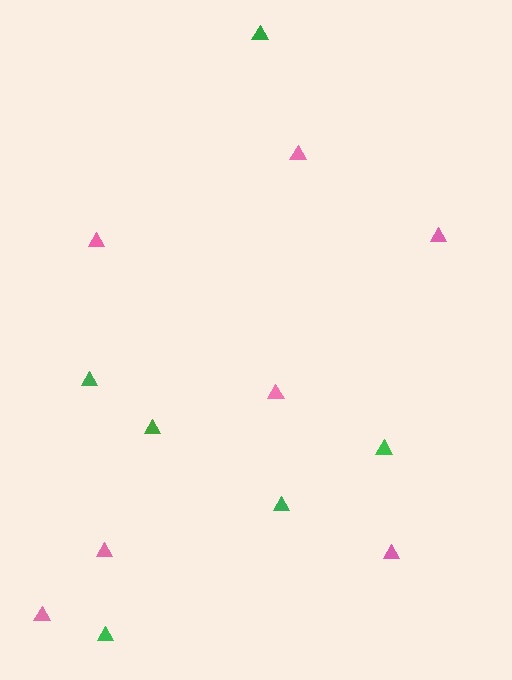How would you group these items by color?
There are 2 groups: one group of pink triangles (7) and one group of green triangles (6).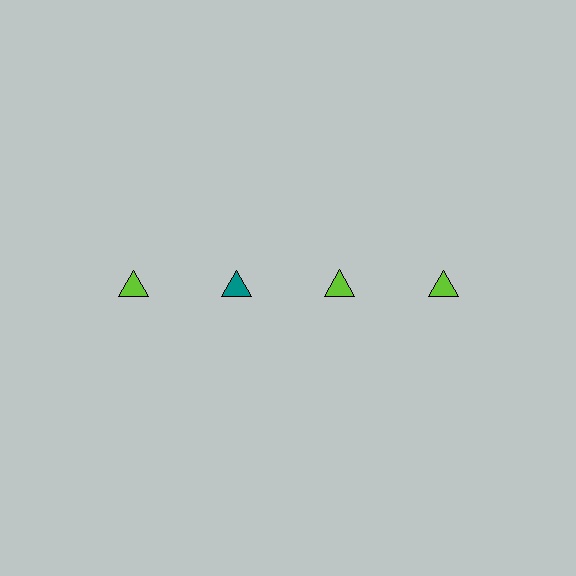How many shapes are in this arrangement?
There are 4 shapes arranged in a grid pattern.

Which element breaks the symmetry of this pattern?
The teal triangle in the top row, second from left column breaks the symmetry. All other shapes are lime triangles.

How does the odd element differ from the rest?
It has a different color: teal instead of lime.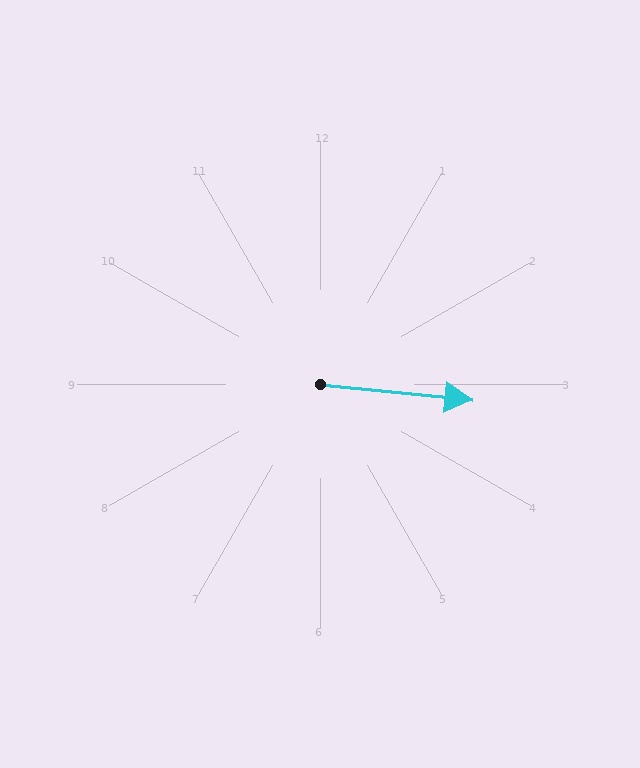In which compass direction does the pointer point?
East.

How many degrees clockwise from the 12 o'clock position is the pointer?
Approximately 96 degrees.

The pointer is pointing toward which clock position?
Roughly 3 o'clock.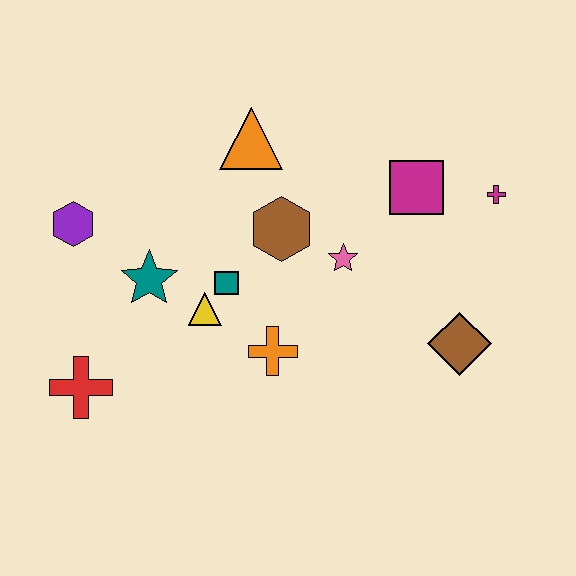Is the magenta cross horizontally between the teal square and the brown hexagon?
No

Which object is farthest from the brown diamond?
The purple hexagon is farthest from the brown diamond.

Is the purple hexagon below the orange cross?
No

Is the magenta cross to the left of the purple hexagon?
No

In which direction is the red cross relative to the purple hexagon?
The red cross is below the purple hexagon.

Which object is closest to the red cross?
The teal star is closest to the red cross.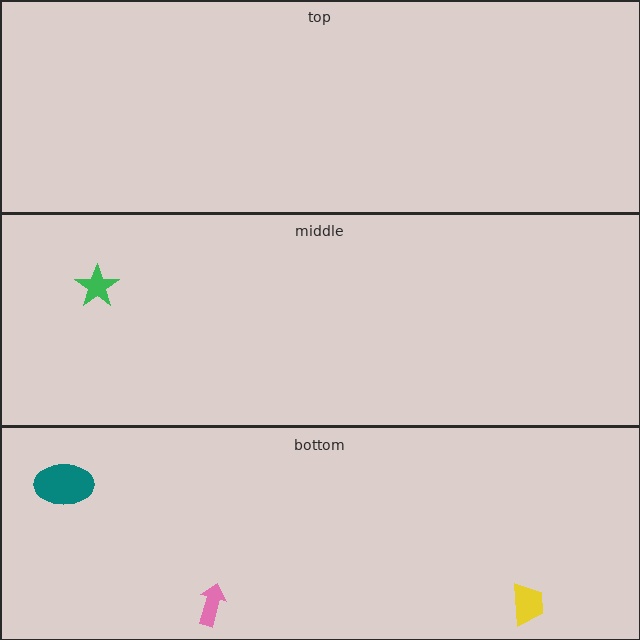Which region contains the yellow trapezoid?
The bottom region.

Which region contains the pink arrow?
The bottom region.